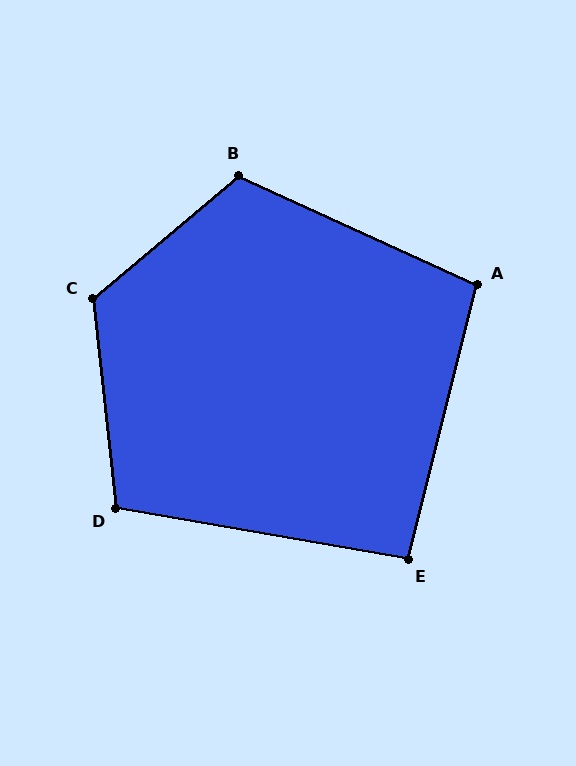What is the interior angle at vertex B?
Approximately 115 degrees (obtuse).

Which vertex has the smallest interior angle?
E, at approximately 94 degrees.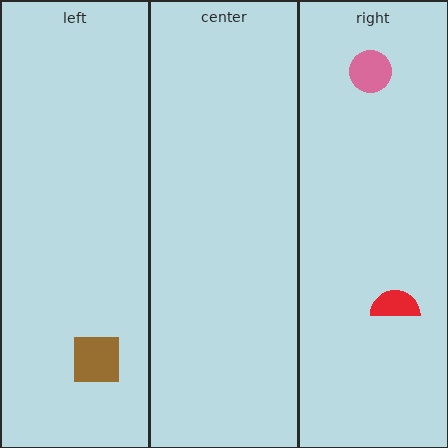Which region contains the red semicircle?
The right region.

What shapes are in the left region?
The brown square.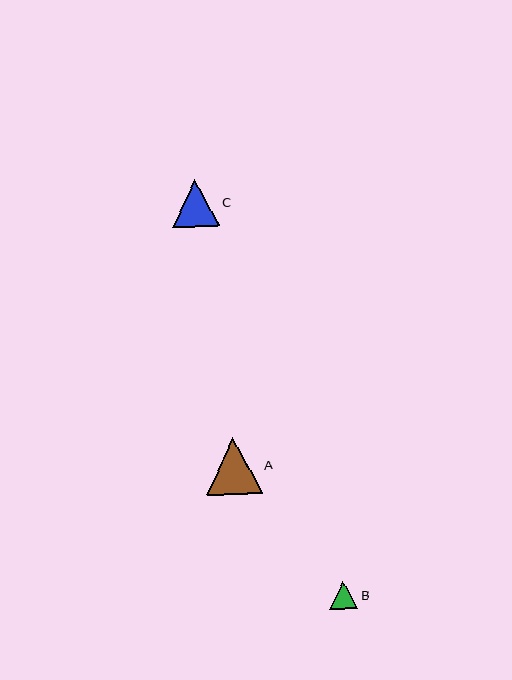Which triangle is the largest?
Triangle A is the largest with a size of approximately 56 pixels.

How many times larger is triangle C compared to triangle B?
Triangle C is approximately 1.7 times the size of triangle B.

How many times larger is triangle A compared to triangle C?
Triangle A is approximately 1.2 times the size of triangle C.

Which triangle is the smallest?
Triangle B is the smallest with a size of approximately 28 pixels.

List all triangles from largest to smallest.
From largest to smallest: A, C, B.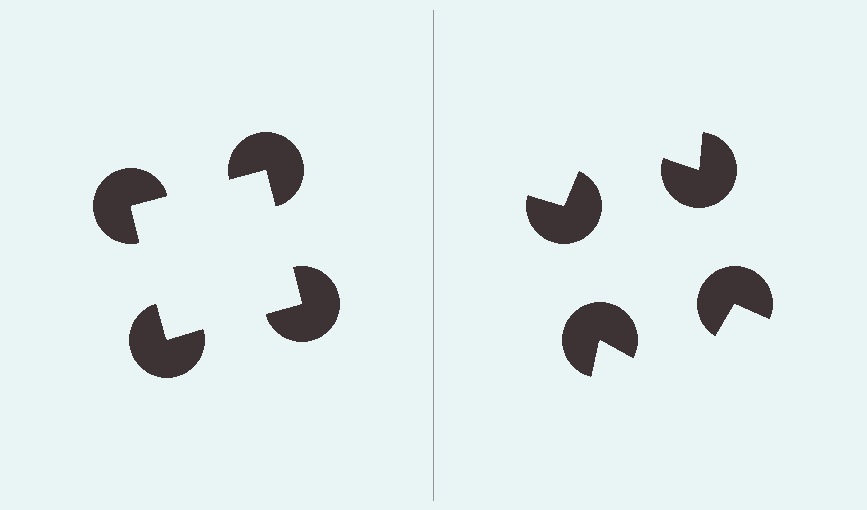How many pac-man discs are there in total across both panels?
8 — 4 on each side.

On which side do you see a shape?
An illusory square appears on the left side. On the right side the wedge cuts are rotated, so no coherent shape forms.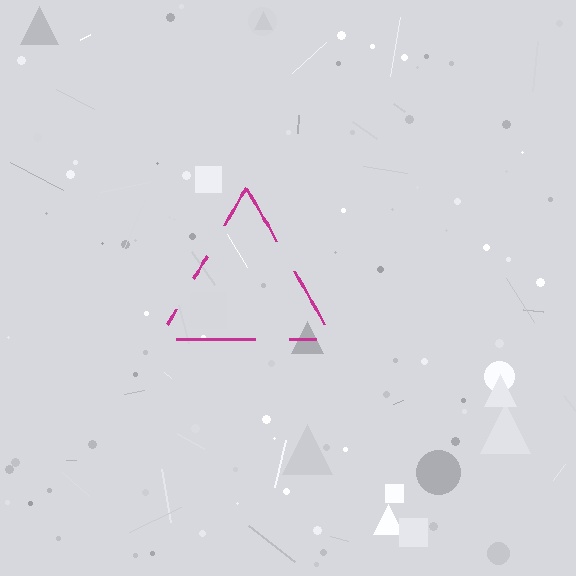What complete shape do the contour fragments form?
The contour fragments form a triangle.